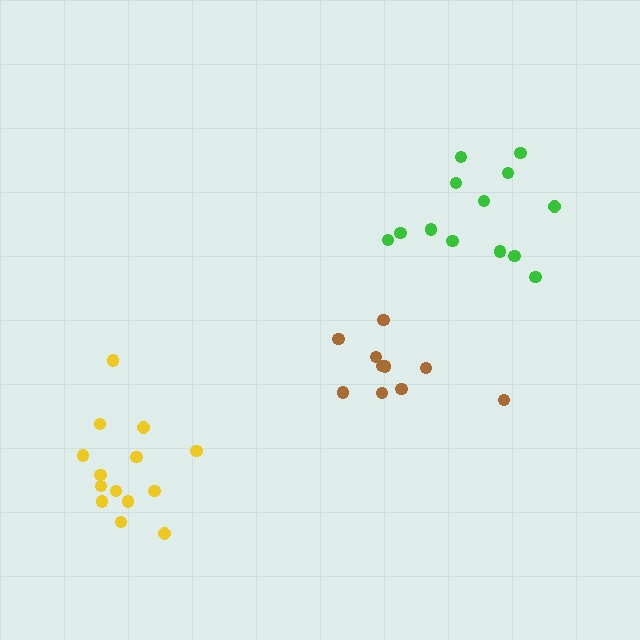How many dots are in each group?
Group 1: 14 dots, Group 2: 13 dots, Group 3: 10 dots (37 total).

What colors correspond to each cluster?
The clusters are colored: yellow, green, brown.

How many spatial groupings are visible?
There are 3 spatial groupings.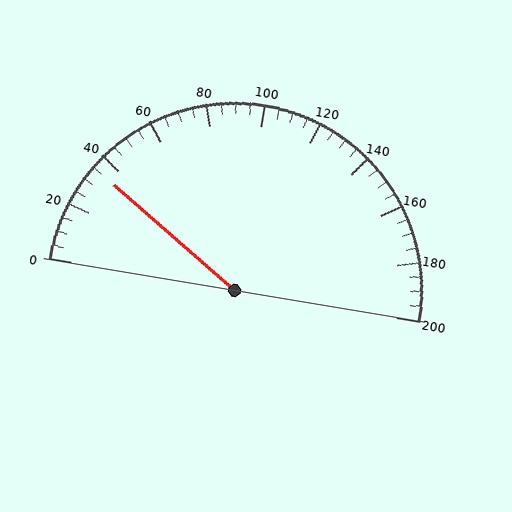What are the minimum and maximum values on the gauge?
The gauge ranges from 0 to 200.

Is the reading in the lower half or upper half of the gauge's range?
The reading is in the lower half of the range (0 to 200).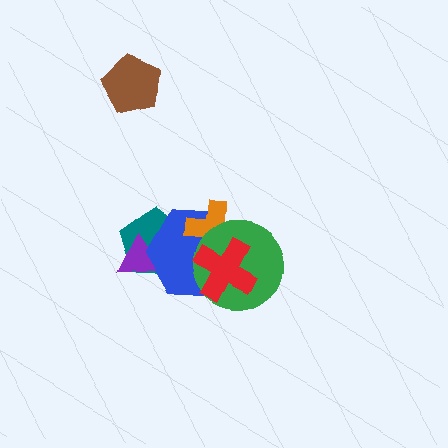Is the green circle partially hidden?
Yes, it is partially covered by another shape.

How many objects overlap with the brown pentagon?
0 objects overlap with the brown pentagon.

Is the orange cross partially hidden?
Yes, it is partially covered by another shape.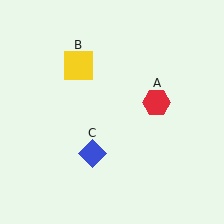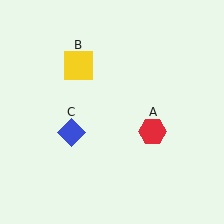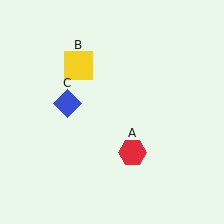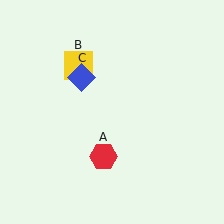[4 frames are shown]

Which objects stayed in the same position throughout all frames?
Yellow square (object B) remained stationary.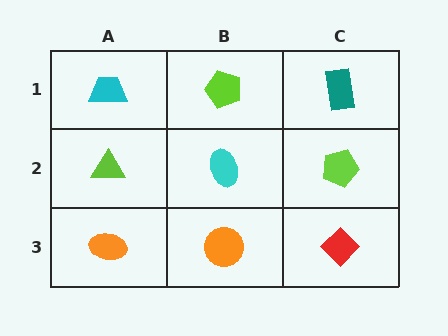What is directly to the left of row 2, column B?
A lime triangle.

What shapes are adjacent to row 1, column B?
A cyan ellipse (row 2, column B), a cyan trapezoid (row 1, column A), a teal rectangle (row 1, column C).